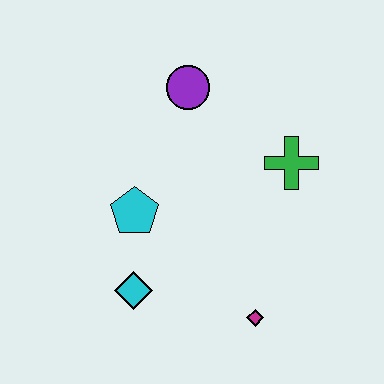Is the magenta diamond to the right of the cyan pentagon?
Yes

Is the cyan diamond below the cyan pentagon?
Yes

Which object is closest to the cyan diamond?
The cyan pentagon is closest to the cyan diamond.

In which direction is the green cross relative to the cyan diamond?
The green cross is to the right of the cyan diamond.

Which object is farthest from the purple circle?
The magenta diamond is farthest from the purple circle.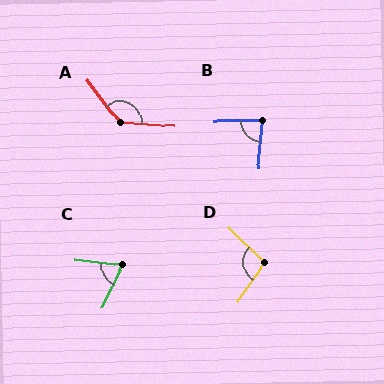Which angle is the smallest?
C, at approximately 70 degrees.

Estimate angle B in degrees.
Approximately 83 degrees.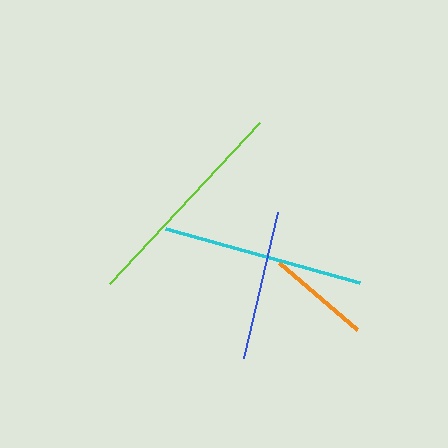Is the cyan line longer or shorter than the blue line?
The cyan line is longer than the blue line.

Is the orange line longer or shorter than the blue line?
The blue line is longer than the orange line.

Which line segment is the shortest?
The orange line is the shortest at approximately 103 pixels.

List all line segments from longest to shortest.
From longest to shortest: lime, cyan, blue, orange.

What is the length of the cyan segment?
The cyan segment is approximately 201 pixels long.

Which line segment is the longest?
The lime line is the longest at approximately 220 pixels.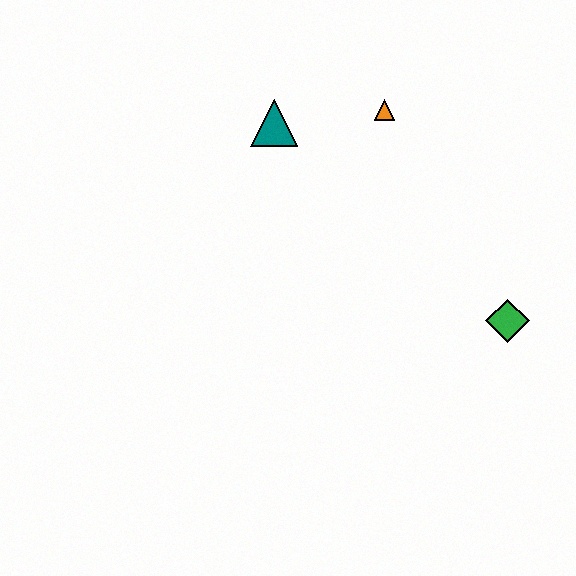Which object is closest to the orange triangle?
The teal triangle is closest to the orange triangle.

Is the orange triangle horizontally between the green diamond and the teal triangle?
Yes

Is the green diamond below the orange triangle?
Yes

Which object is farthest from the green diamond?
The teal triangle is farthest from the green diamond.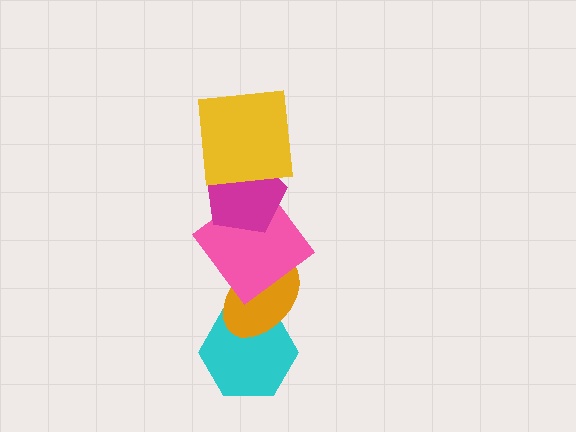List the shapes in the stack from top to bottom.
From top to bottom: the yellow square, the magenta pentagon, the pink diamond, the orange ellipse, the cyan hexagon.